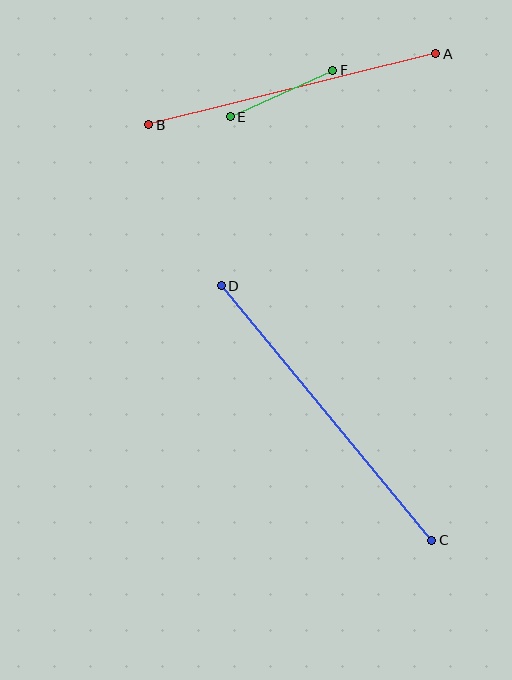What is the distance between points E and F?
The distance is approximately 113 pixels.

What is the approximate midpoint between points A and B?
The midpoint is at approximately (292, 89) pixels.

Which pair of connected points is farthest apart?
Points C and D are farthest apart.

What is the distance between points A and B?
The distance is approximately 296 pixels.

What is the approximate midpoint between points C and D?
The midpoint is at approximately (326, 413) pixels.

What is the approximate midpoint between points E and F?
The midpoint is at approximately (281, 94) pixels.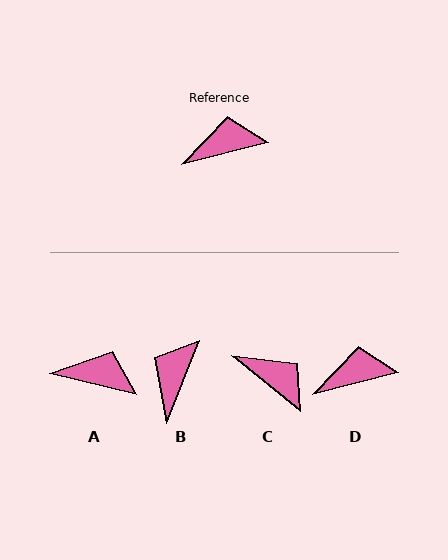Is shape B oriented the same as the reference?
No, it is off by about 54 degrees.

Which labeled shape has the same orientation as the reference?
D.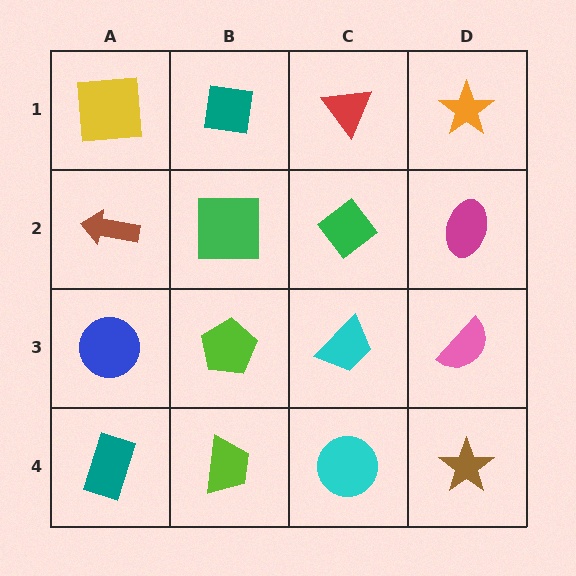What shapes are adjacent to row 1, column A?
A brown arrow (row 2, column A), a teal square (row 1, column B).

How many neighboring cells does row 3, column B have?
4.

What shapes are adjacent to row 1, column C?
A green diamond (row 2, column C), a teal square (row 1, column B), an orange star (row 1, column D).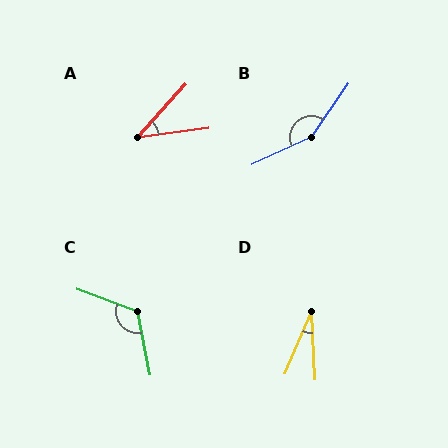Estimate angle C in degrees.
Approximately 121 degrees.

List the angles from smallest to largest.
D (26°), A (41°), C (121°), B (149°).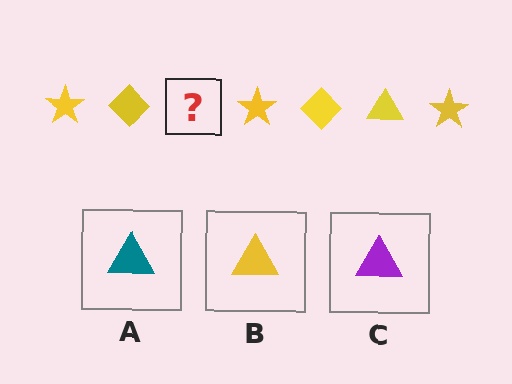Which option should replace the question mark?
Option B.